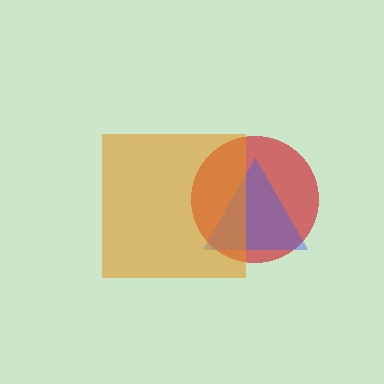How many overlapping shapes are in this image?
There are 3 overlapping shapes in the image.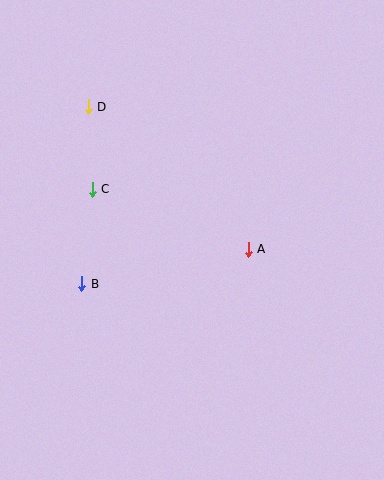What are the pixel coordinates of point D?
Point D is at (88, 107).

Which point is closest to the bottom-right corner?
Point A is closest to the bottom-right corner.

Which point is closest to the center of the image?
Point A at (248, 249) is closest to the center.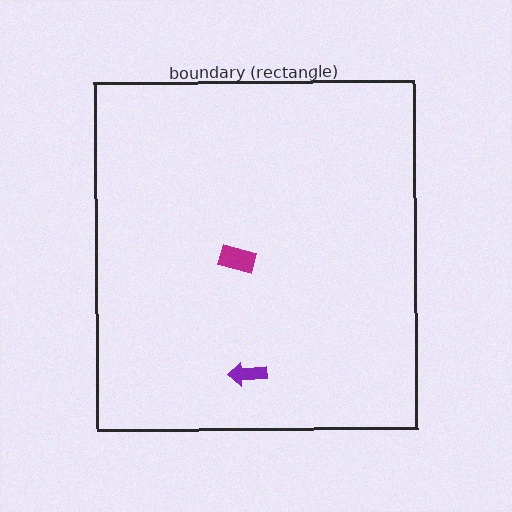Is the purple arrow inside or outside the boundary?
Inside.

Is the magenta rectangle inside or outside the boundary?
Inside.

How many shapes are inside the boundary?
2 inside, 0 outside.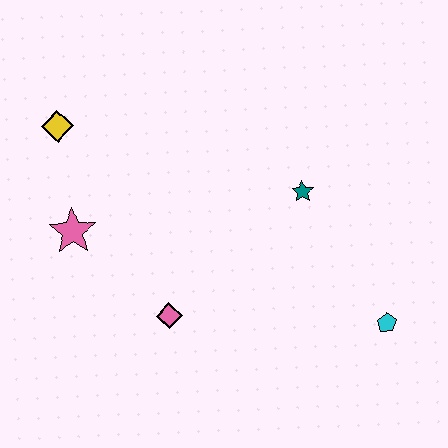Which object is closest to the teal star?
The cyan pentagon is closest to the teal star.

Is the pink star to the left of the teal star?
Yes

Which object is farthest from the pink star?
The cyan pentagon is farthest from the pink star.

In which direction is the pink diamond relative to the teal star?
The pink diamond is to the left of the teal star.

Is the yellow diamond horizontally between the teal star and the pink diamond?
No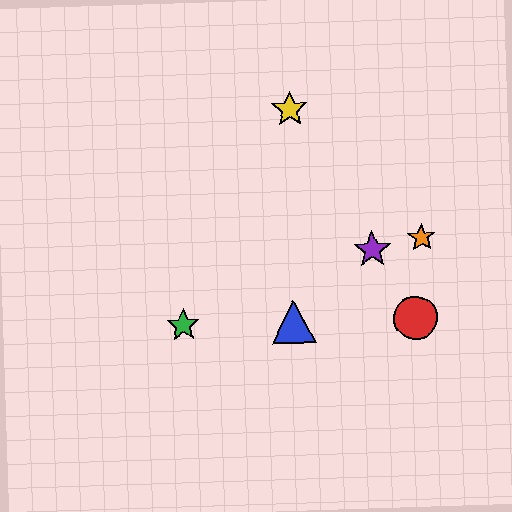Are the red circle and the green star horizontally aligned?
Yes, both are at y≈318.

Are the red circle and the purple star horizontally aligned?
No, the red circle is at y≈318 and the purple star is at y≈250.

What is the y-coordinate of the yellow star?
The yellow star is at y≈109.